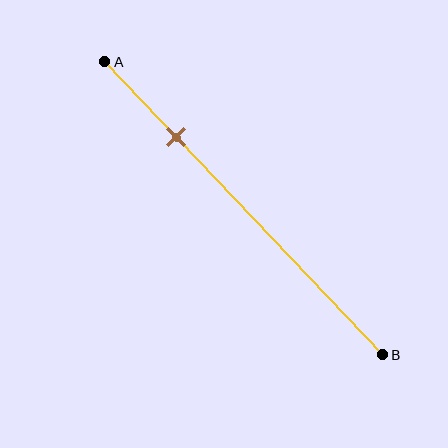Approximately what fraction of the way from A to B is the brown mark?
The brown mark is approximately 25% of the way from A to B.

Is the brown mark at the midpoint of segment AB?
No, the mark is at about 25% from A, not at the 50% midpoint.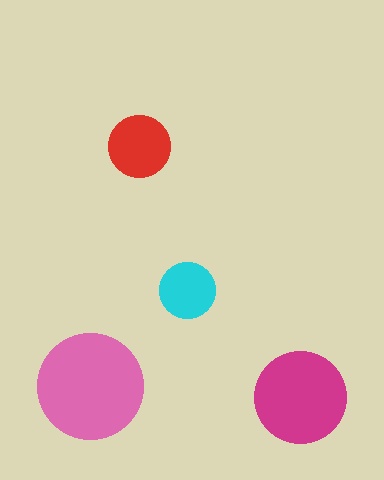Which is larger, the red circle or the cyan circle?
The red one.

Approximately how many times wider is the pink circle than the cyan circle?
About 2 times wider.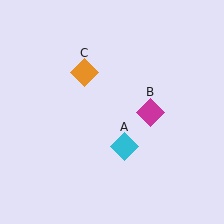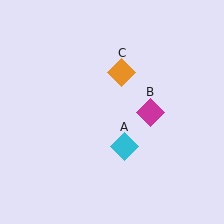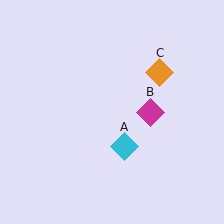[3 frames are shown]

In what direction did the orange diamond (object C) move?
The orange diamond (object C) moved right.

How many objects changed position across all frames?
1 object changed position: orange diamond (object C).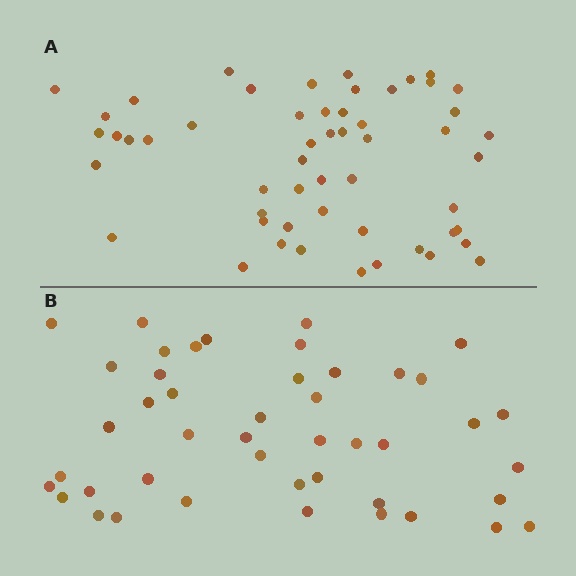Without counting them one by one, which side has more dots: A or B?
Region A (the top region) has more dots.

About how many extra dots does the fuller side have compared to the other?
Region A has roughly 8 or so more dots than region B.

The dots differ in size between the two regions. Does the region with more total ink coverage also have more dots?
No. Region B has more total ink coverage because its dots are larger, but region A actually contains more individual dots. Total area can be misleading — the number of items is what matters here.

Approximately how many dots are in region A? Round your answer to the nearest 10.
About 50 dots. (The exact count is 54, which rounds to 50.)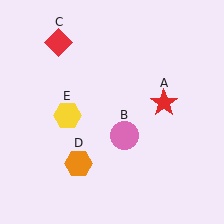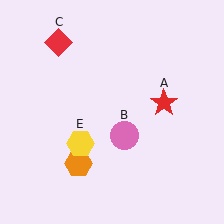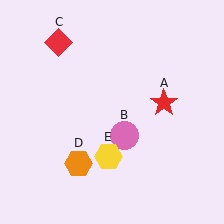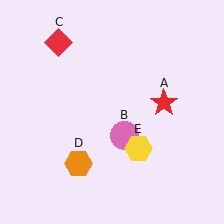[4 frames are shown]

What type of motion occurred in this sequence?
The yellow hexagon (object E) rotated counterclockwise around the center of the scene.